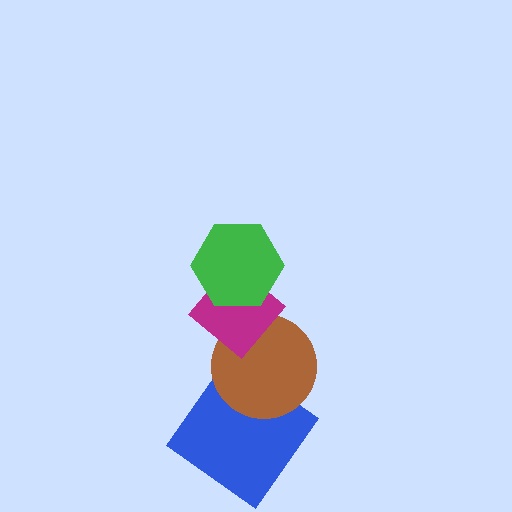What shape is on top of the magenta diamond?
The green hexagon is on top of the magenta diamond.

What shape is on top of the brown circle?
The magenta diamond is on top of the brown circle.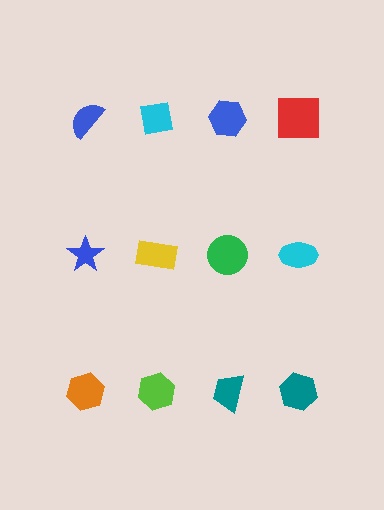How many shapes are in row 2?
4 shapes.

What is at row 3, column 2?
A lime hexagon.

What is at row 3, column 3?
A teal trapezoid.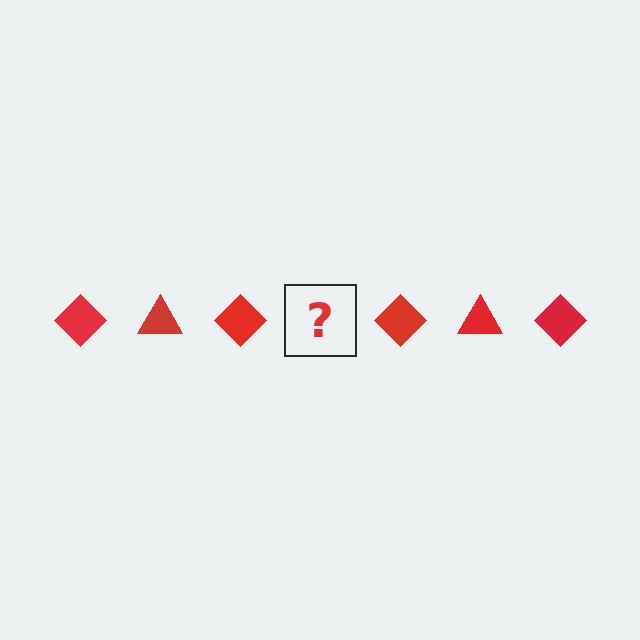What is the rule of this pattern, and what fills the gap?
The rule is that the pattern cycles through diamond, triangle shapes in red. The gap should be filled with a red triangle.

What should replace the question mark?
The question mark should be replaced with a red triangle.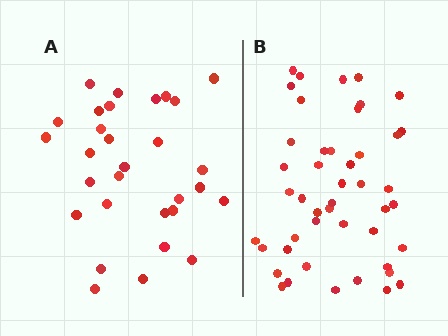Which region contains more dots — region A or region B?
Region B (the right region) has more dots.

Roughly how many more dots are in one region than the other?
Region B has approximately 15 more dots than region A.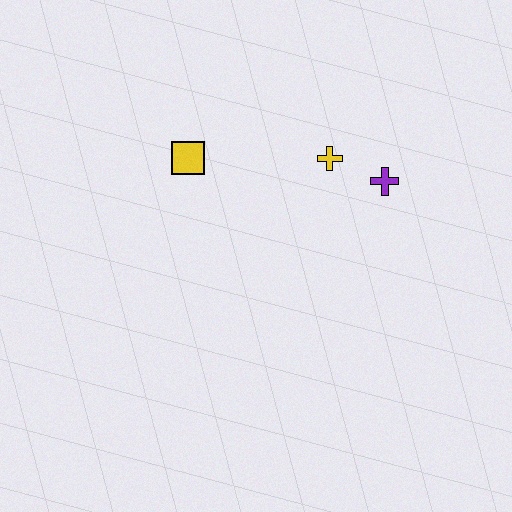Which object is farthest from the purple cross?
The yellow square is farthest from the purple cross.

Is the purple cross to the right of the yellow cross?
Yes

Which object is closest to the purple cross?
The yellow cross is closest to the purple cross.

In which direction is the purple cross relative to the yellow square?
The purple cross is to the right of the yellow square.